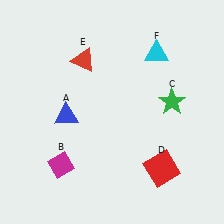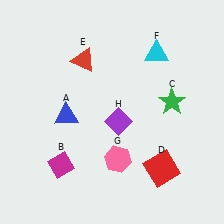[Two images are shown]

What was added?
A pink hexagon (G), a purple diamond (H) were added in Image 2.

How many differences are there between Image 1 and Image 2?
There are 2 differences between the two images.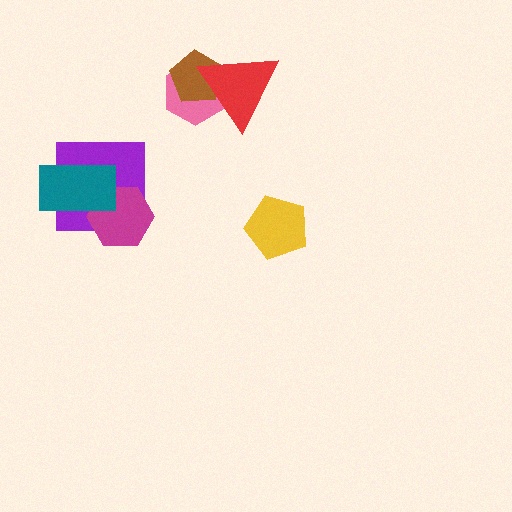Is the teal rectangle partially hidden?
No, no other shape covers it.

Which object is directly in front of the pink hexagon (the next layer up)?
The brown pentagon is directly in front of the pink hexagon.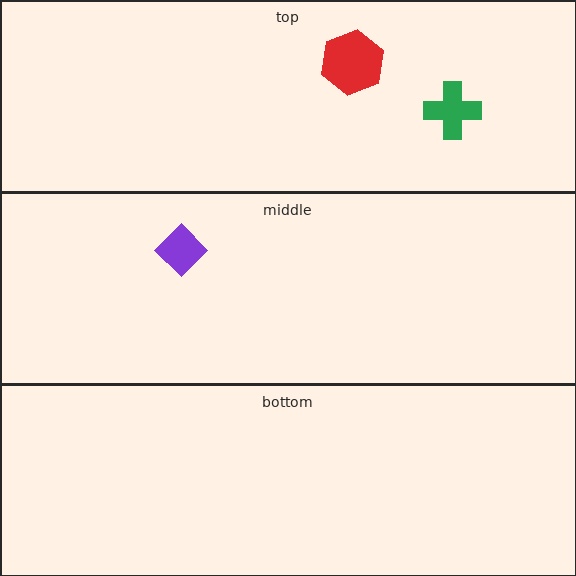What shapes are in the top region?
The red hexagon, the green cross.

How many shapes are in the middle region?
1.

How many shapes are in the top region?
2.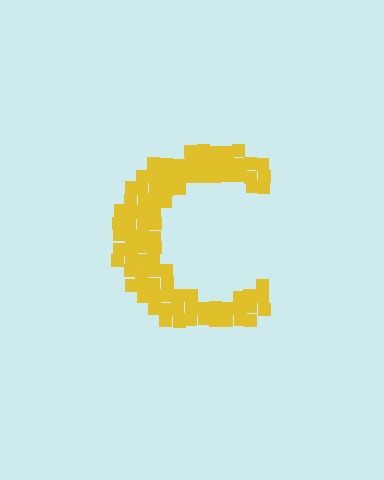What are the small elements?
The small elements are squares.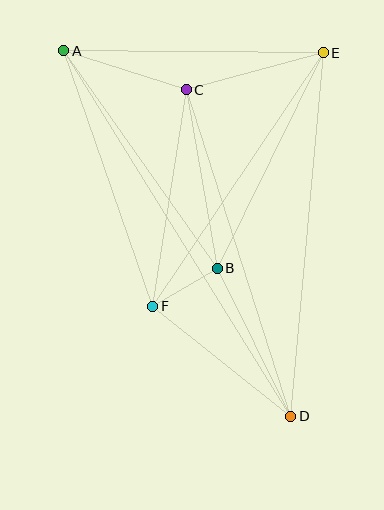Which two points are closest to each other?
Points B and F are closest to each other.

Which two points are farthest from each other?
Points A and D are farthest from each other.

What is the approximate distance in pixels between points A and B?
The distance between A and B is approximately 266 pixels.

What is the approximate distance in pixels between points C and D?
The distance between C and D is approximately 343 pixels.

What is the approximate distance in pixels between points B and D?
The distance between B and D is approximately 165 pixels.